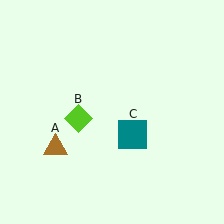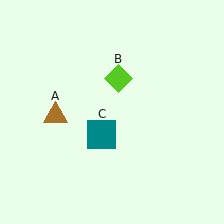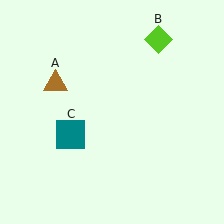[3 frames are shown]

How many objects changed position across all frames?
3 objects changed position: brown triangle (object A), lime diamond (object B), teal square (object C).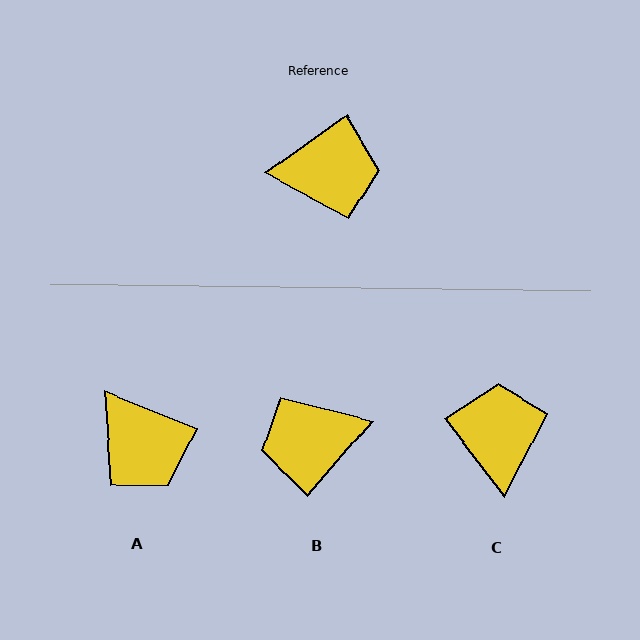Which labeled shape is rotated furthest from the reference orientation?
B, about 166 degrees away.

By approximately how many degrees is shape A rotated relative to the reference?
Approximately 57 degrees clockwise.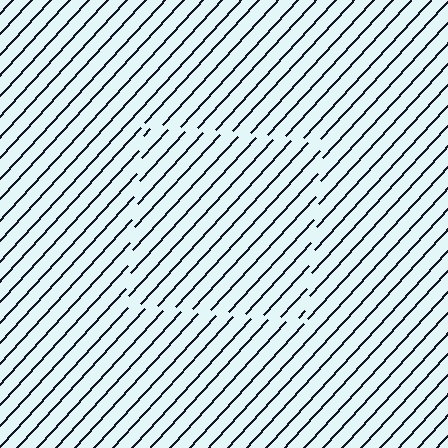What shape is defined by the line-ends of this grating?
An illusory square. The interior of the shape contains the same grating, shifted by half a period — the contour is defined by the phase discontinuity where line-ends from the inner and outer gratings abut.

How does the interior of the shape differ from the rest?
The interior of the shape contains the same grating, shifted by half a period — the contour is defined by the phase discontinuity where line-ends from the inner and outer gratings abut.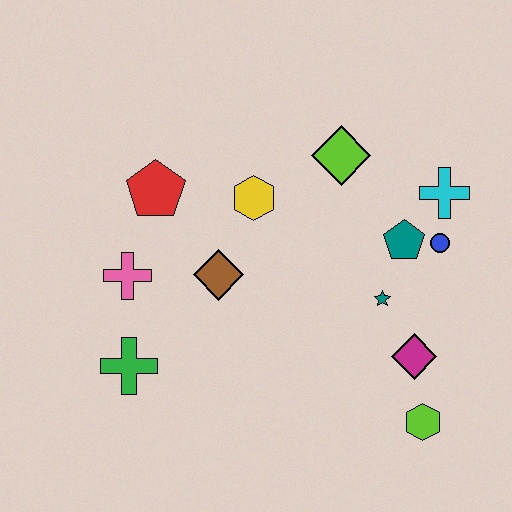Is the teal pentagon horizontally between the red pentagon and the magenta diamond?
Yes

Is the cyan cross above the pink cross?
Yes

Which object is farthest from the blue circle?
The green cross is farthest from the blue circle.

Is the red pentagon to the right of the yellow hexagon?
No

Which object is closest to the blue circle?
The teal pentagon is closest to the blue circle.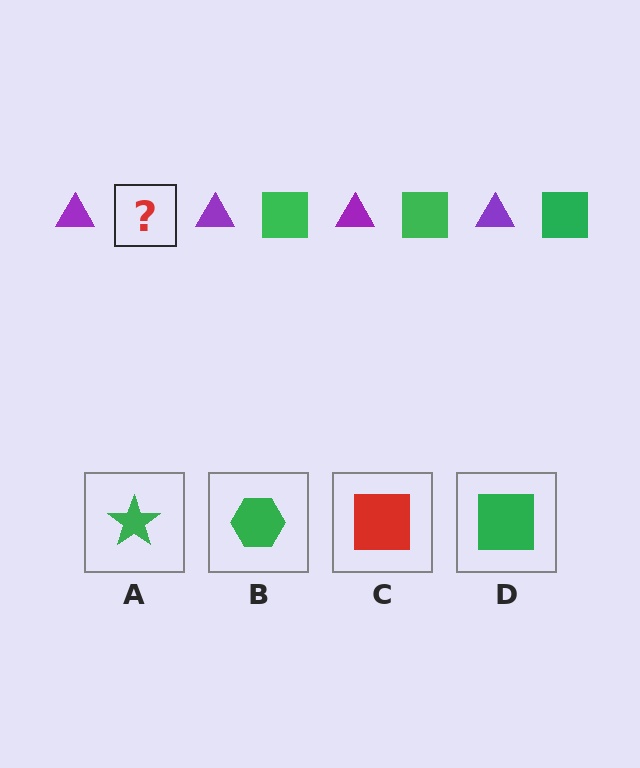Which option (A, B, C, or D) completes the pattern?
D.